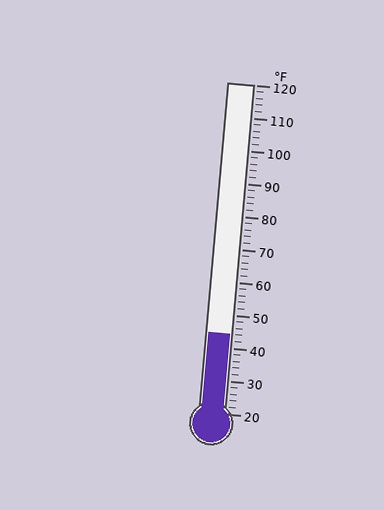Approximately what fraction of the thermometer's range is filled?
The thermometer is filled to approximately 25% of its range.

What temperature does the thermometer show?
The thermometer shows approximately 44°F.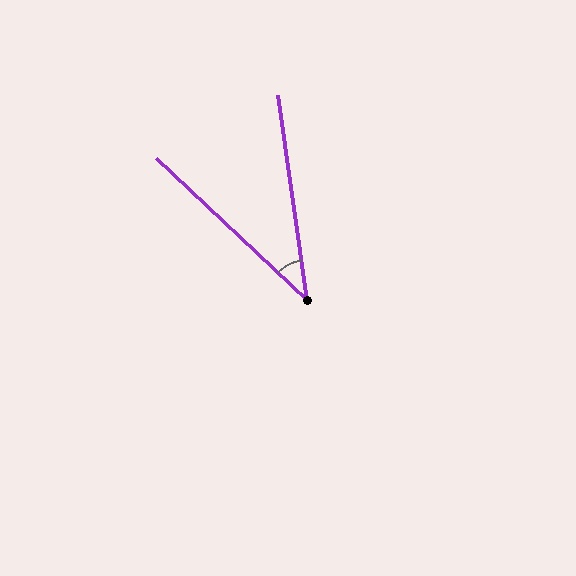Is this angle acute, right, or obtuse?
It is acute.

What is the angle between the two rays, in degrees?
Approximately 39 degrees.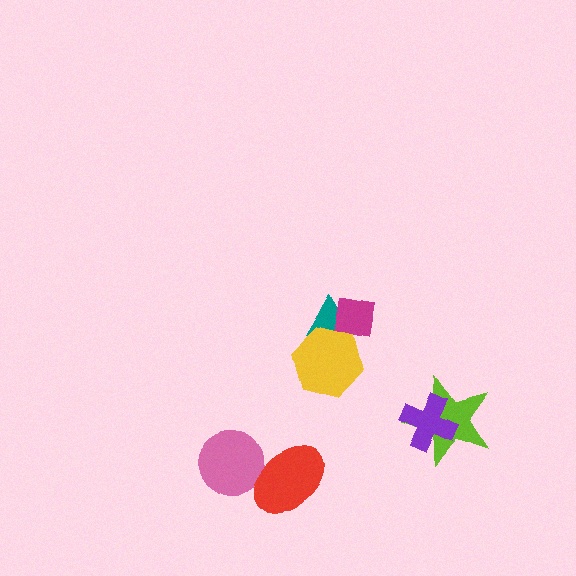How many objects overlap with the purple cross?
1 object overlaps with the purple cross.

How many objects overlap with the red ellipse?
1 object overlaps with the red ellipse.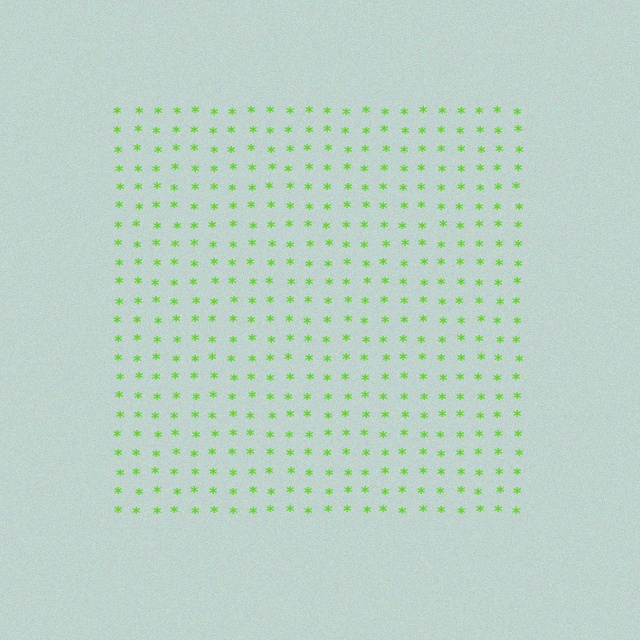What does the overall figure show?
The overall figure shows a square.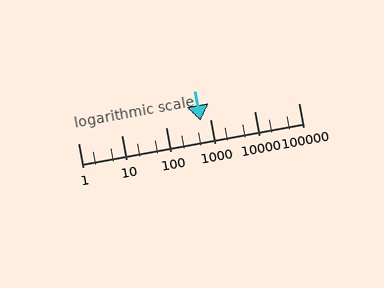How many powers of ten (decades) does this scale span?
The scale spans 5 decades, from 1 to 100000.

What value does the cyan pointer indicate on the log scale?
The pointer indicates approximately 610.